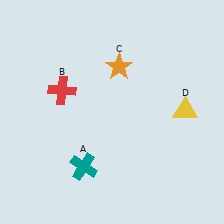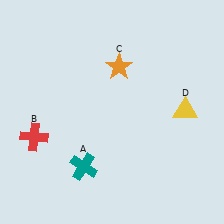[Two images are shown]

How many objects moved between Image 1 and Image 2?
1 object moved between the two images.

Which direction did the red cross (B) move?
The red cross (B) moved down.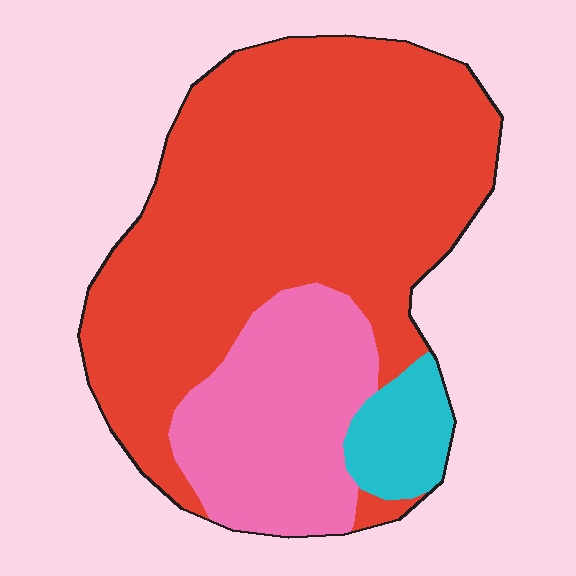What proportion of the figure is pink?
Pink takes up about one quarter (1/4) of the figure.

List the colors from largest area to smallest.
From largest to smallest: red, pink, cyan.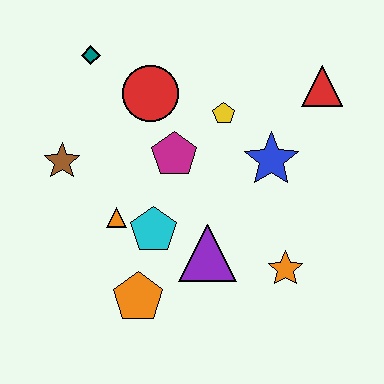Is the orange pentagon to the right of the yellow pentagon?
No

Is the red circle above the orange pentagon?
Yes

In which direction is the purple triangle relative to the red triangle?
The purple triangle is below the red triangle.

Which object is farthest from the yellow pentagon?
The orange pentagon is farthest from the yellow pentagon.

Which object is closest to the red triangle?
The blue star is closest to the red triangle.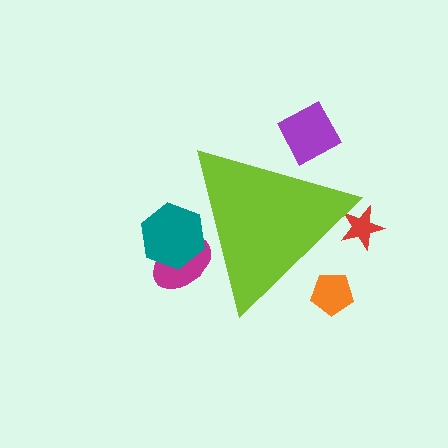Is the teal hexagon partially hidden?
Yes, the teal hexagon is partially hidden behind the lime triangle.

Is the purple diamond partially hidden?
Yes, the purple diamond is partially hidden behind the lime triangle.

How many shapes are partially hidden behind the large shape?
5 shapes are partially hidden.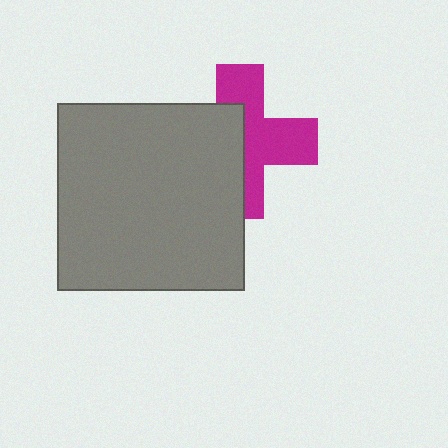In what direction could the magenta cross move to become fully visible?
The magenta cross could move right. That would shift it out from behind the gray square entirely.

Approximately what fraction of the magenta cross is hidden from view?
Roughly 48% of the magenta cross is hidden behind the gray square.